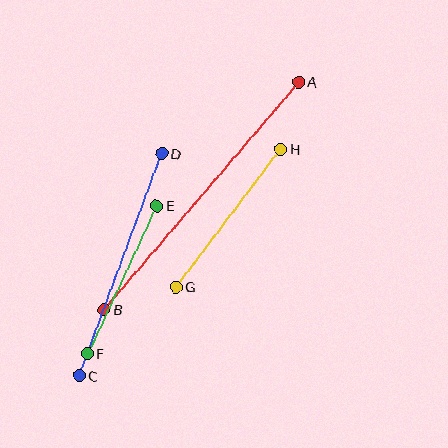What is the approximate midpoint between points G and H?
The midpoint is at approximately (228, 218) pixels.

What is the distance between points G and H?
The distance is approximately 173 pixels.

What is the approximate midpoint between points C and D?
The midpoint is at approximately (120, 265) pixels.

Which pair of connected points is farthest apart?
Points A and B are farthest apart.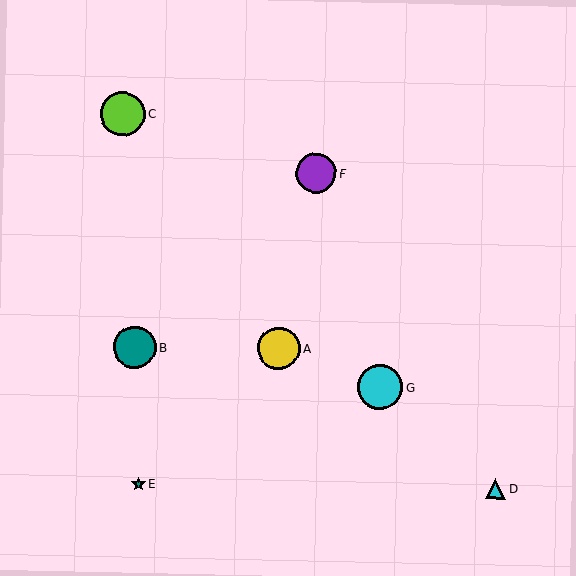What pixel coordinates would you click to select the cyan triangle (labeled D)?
Click at (495, 489) to select the cyan triangle D.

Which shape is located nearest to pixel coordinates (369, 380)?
The cyan circle (labeled G) at (380, 387) is nearest to that location.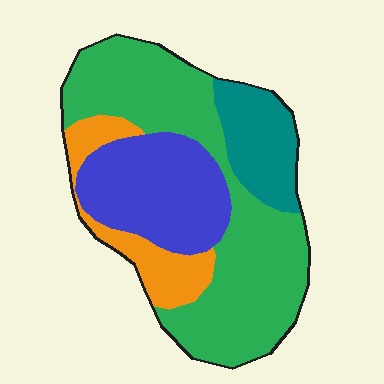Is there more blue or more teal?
Blue.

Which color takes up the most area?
Green, at roughly 50%.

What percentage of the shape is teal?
Teal takes up about one eighth (1/8) of the shape.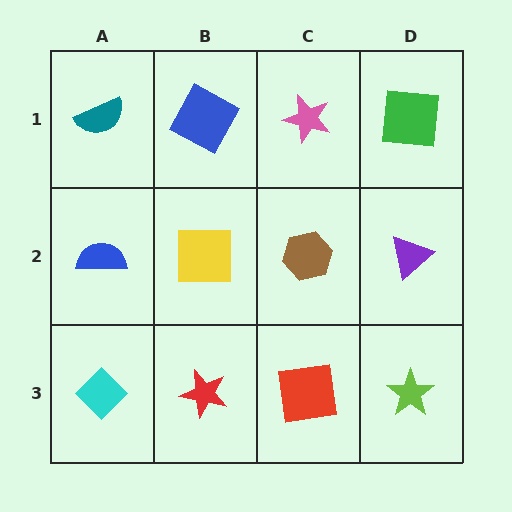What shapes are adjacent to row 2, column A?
A teal semicircle (row 1, column A), a cyan diamond (row 3, column A), a yellow square (row 2, column B).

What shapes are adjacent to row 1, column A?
A blue semicircle (row 2, column A), a blue square (row 1, column B).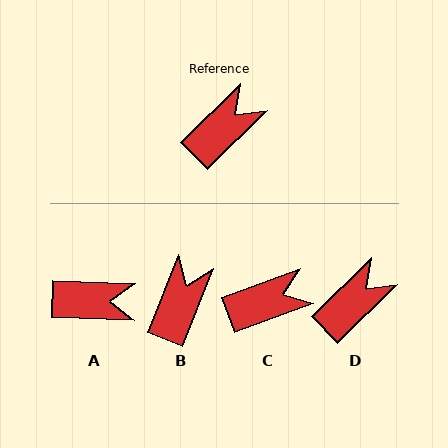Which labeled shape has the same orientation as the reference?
D.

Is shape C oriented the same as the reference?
No, it is off by about 24 degrees.